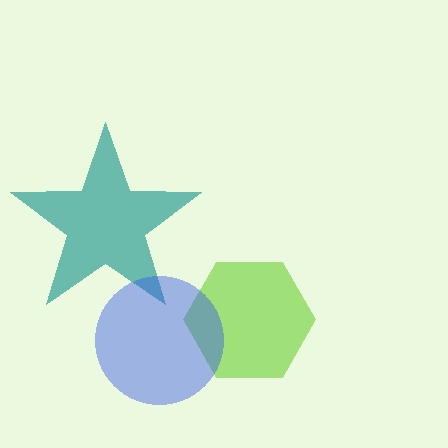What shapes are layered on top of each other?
The layered shapes are: a teal star, a lime hexagon, a blue circle.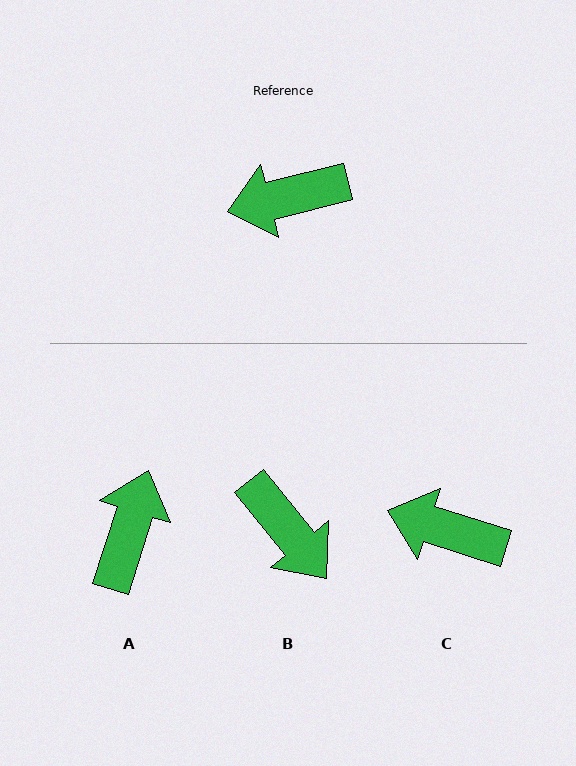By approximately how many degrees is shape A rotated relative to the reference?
Approximately 122 degrees clockwise.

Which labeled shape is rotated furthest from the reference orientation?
A, about 122 degrees away.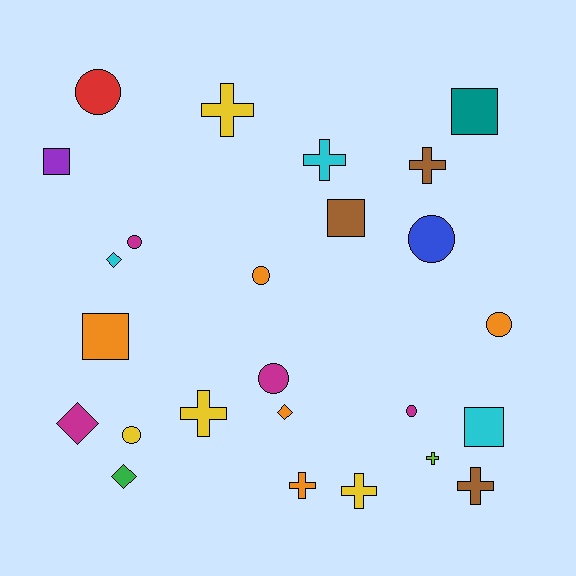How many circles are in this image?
There are 8 circles.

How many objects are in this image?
There are 25 objects.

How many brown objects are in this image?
There are 3 brown objects.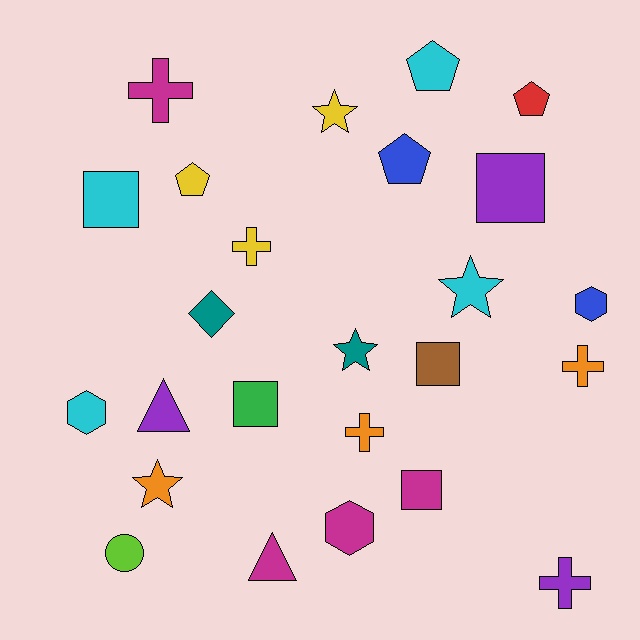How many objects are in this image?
There are 25 objects.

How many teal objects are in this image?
There are 2 teal objects.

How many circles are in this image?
There is 1 circle.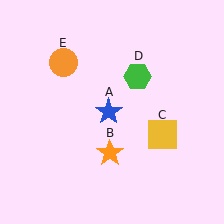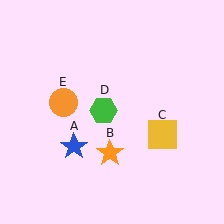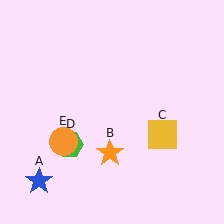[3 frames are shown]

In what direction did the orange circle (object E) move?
The orange circle (object E) moved down.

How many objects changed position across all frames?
3 objects changed position: blue star (object A), green hexagon (object D), orange circle (object E).